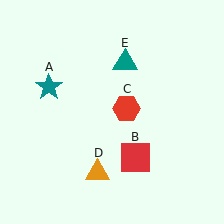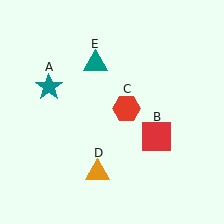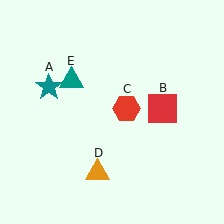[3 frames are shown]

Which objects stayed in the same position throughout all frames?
Teal star (object A) and red hexagon (object C) and orange triangle (object D) remained stationary.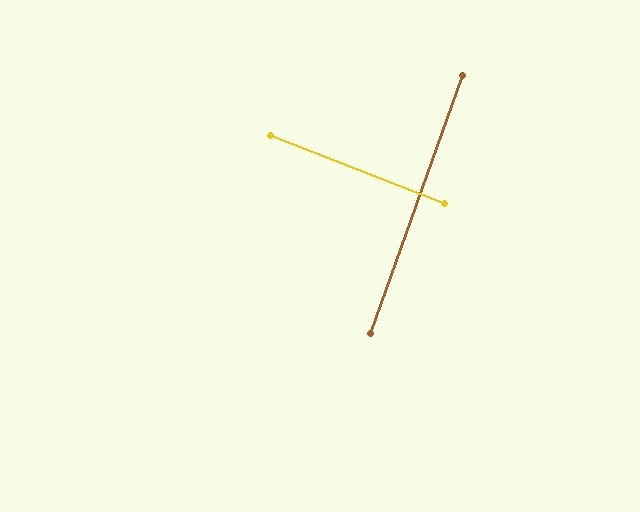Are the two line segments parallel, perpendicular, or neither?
Perpendicular — they meet at approximately 89°.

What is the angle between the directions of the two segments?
Approximately 89 degrees.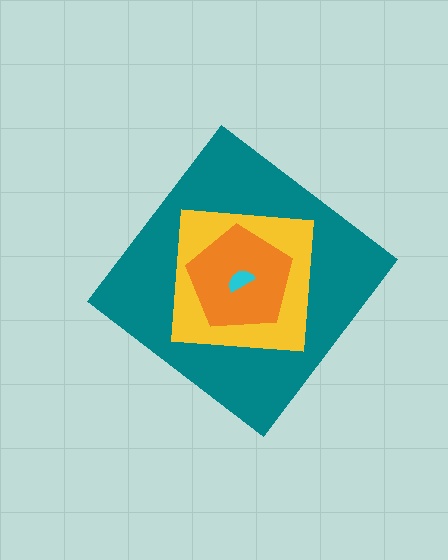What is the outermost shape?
The teal diamond.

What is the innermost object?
The cyan semicircle.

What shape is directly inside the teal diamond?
The yellow square.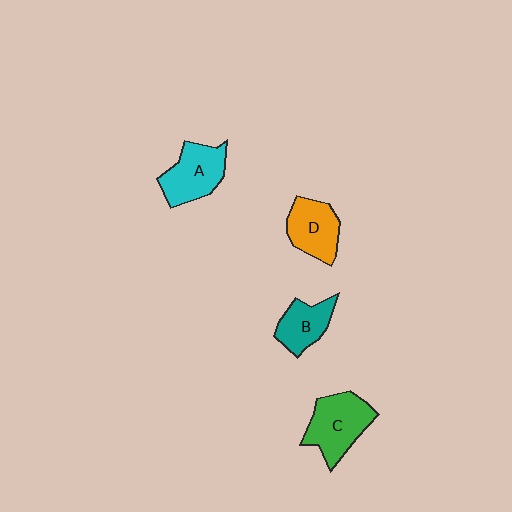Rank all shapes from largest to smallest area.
From largest to smallest: C (green), A (cyan), D (orange), B (teal).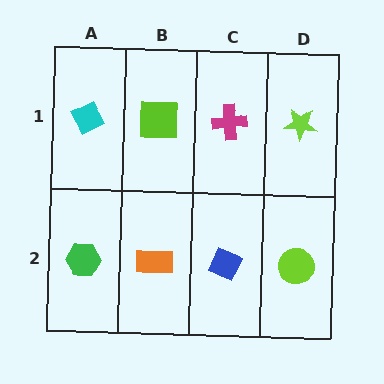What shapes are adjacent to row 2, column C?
A magenta cross (row 1, column C), an orange rectangle (row 2, column B), a lime circle (row 2, column D).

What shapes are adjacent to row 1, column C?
A blue diamond (row 2, column C), a lime square (row 1, column B), a lime star (row 1, column D).